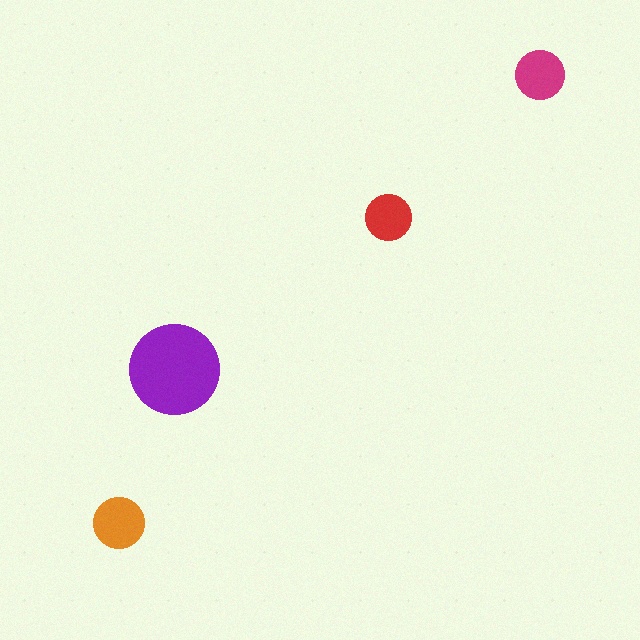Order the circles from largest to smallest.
the purple one, the orange one, the magenta one, the red one.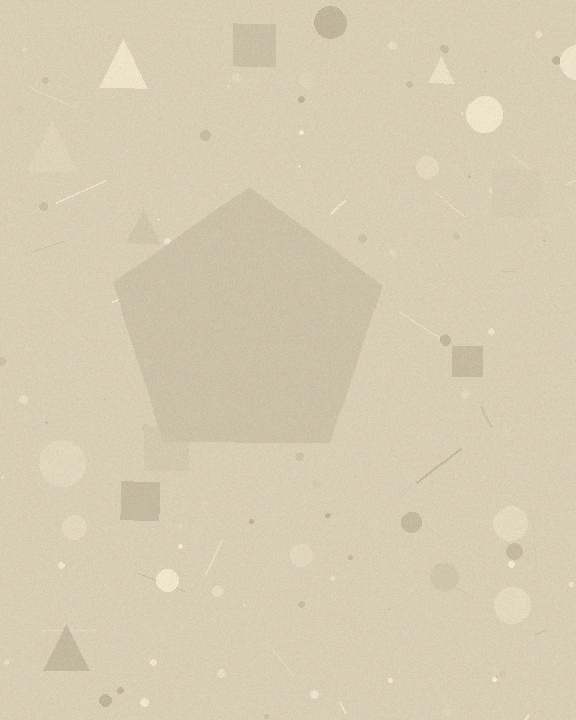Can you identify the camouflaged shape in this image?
The camouflaged shape is a pentagon.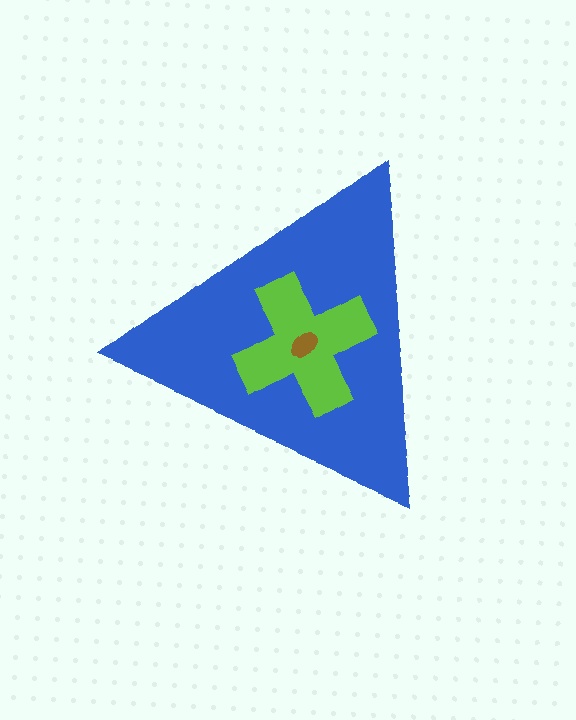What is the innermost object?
The brown ellipse.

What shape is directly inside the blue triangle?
The lime cross.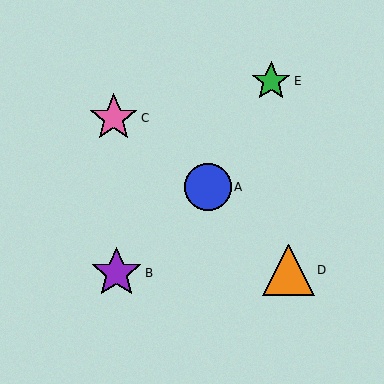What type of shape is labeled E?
Shape E is a green star.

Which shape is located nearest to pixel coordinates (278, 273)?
The orange triangle (labeled D) at (288, 270) is nearest to that location.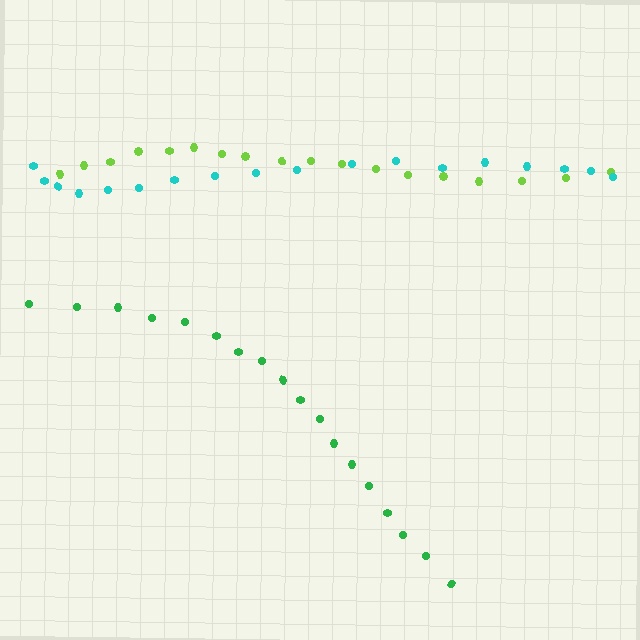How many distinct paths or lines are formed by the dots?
There are 3 distinct paths.